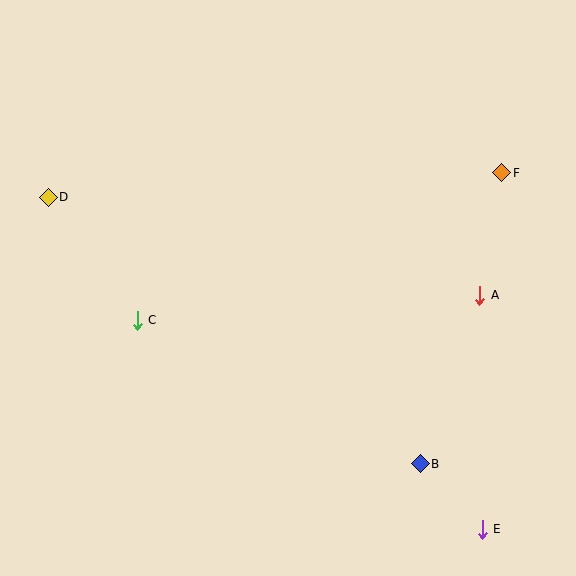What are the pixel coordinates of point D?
Point D is at (48, 197).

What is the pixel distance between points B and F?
The distance between B and F is 302 pixels.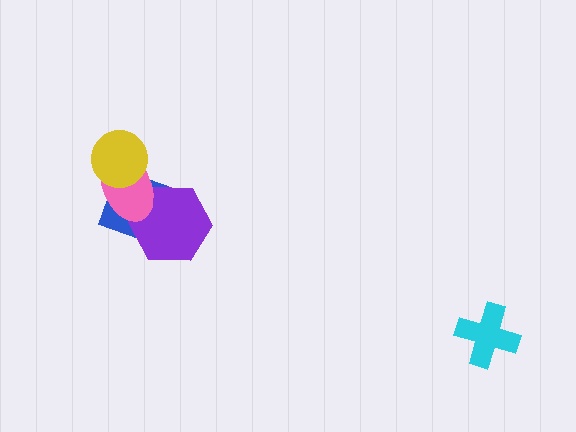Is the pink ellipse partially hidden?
Yes, it is partially covered by another shape.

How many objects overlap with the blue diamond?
3 objects overlap with the blue diamond.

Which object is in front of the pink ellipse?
The yellow circle is in front of the pink ellipse.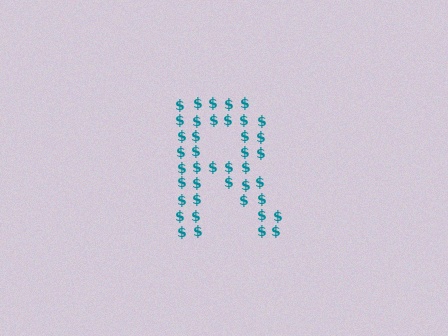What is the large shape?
The large shape is the letter R.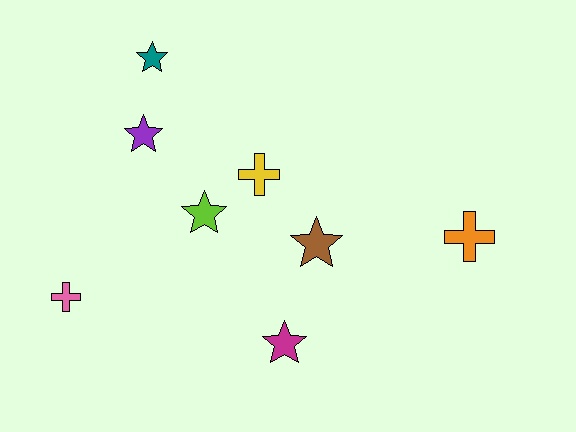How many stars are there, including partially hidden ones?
There are 5 stars.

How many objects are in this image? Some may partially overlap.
There are 8 objects.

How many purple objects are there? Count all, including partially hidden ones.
There is 1 purple object.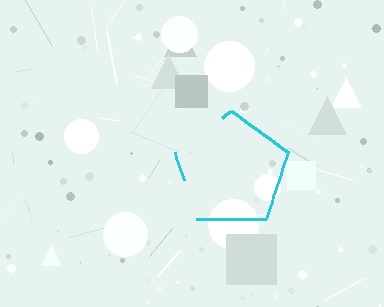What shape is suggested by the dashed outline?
The dashed outline suggests a pentagon.